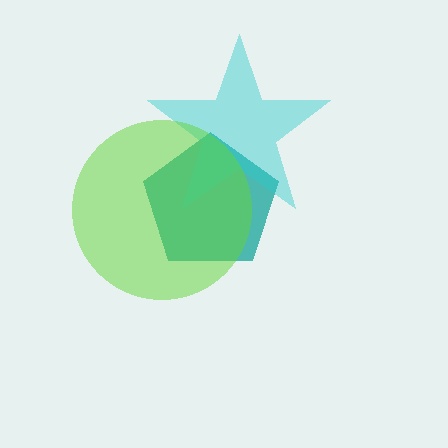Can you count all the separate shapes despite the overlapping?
Yes, there are 3 separate shapes.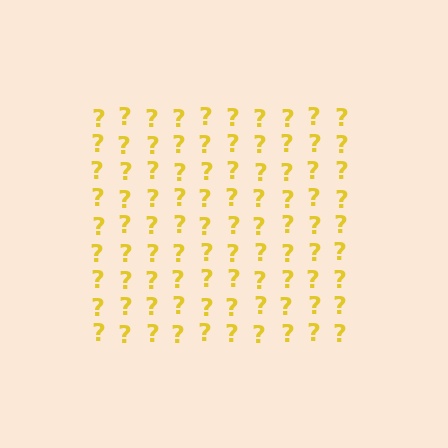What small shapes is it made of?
It is made of small question marks.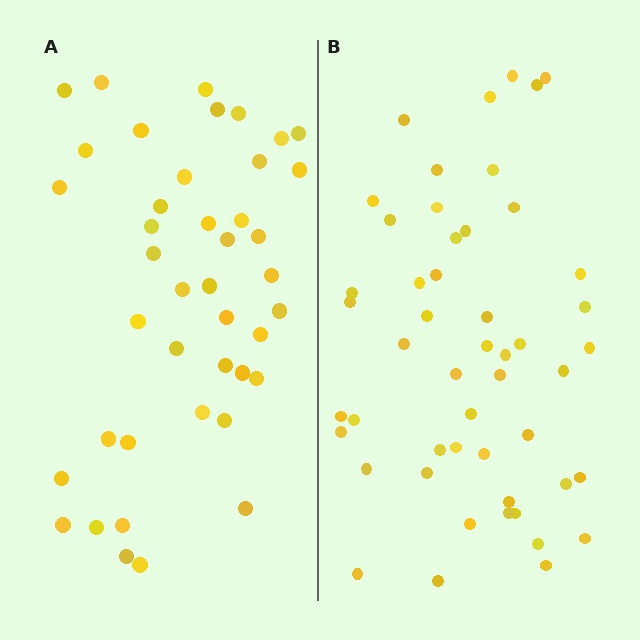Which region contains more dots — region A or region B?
Region B (the right region) has more dots.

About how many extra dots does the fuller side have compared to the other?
Region B has roughly 8 or so more dots than region A.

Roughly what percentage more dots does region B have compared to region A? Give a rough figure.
About 20% more.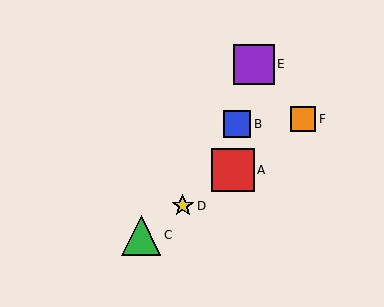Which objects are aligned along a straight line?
Objects A, C, D, F are aligned along a straight line.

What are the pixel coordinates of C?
Object C is at (141, 235).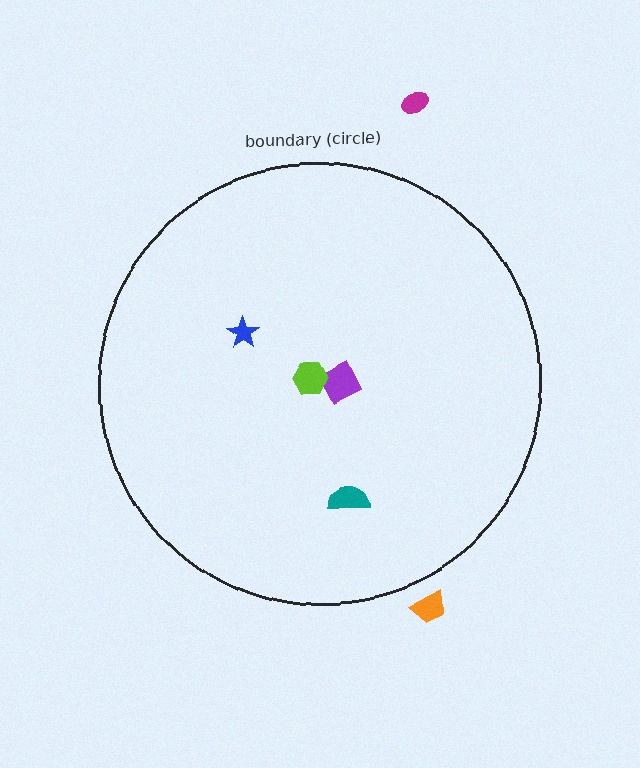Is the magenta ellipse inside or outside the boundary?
Outside.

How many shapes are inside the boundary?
4 inside, 2 outside.